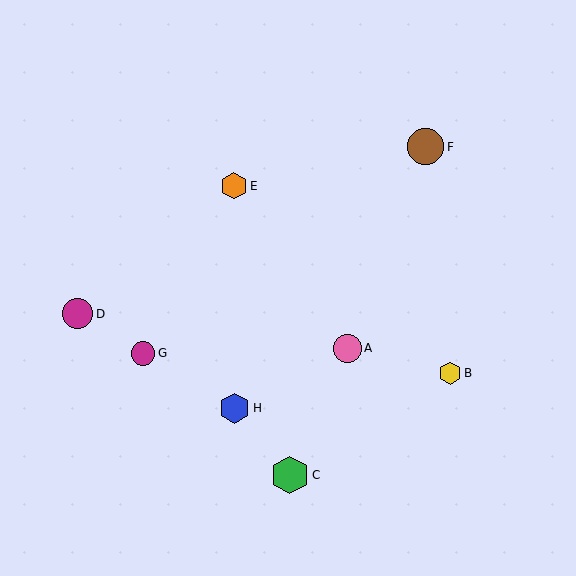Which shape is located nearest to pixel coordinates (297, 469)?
The green hexagon (labeled C) at (290, 475) is nearest to that location.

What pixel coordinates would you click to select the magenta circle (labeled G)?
Click at (143, 353) to select the magenta circle G.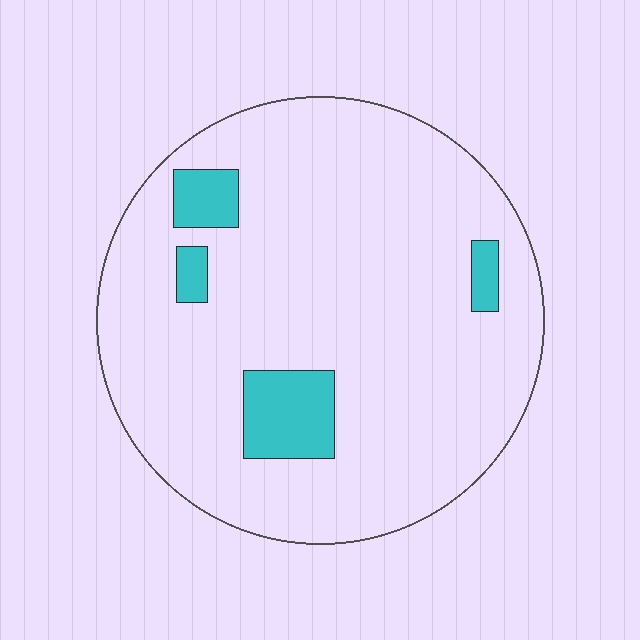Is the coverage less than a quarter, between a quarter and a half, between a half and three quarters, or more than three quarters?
Less than a quarter.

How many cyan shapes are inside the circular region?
4.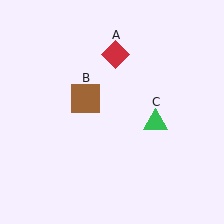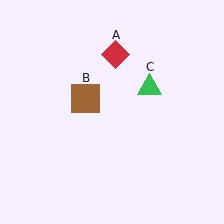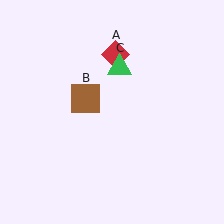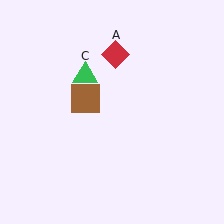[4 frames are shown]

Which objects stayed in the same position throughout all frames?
Red diamond (object A) and brown square (object B) remained stationary.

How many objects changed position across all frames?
1 object changed position: green triangle (object C).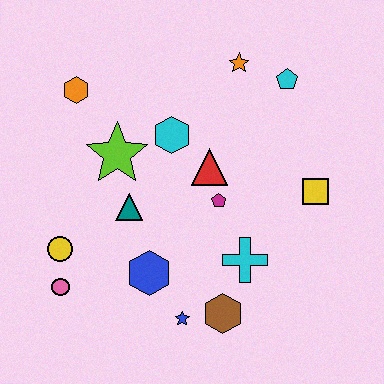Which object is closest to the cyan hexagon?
The red triangle is closest to the cyan hexagon.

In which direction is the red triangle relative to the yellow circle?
The red triangle is to the right of the yellow circle.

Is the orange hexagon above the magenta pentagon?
Yes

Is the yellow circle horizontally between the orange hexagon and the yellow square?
No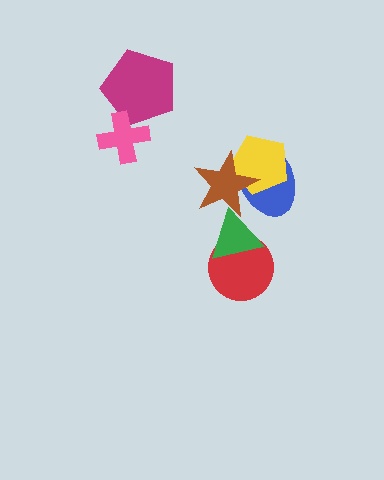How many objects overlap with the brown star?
3 objects overlap with the brown star.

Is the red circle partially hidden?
Yes, it is partially covered by another shape.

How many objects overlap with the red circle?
1 object overlaps with the red circle.